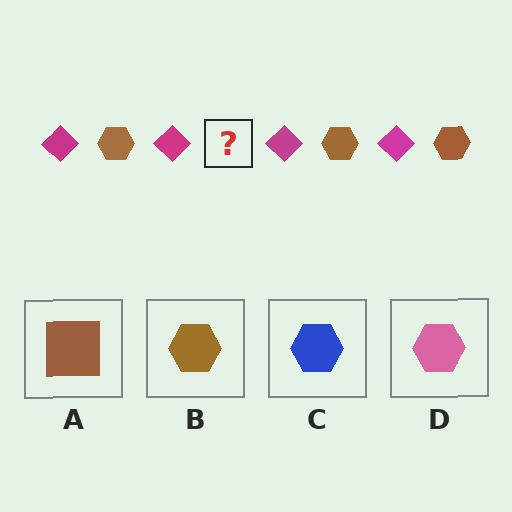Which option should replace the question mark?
Option B.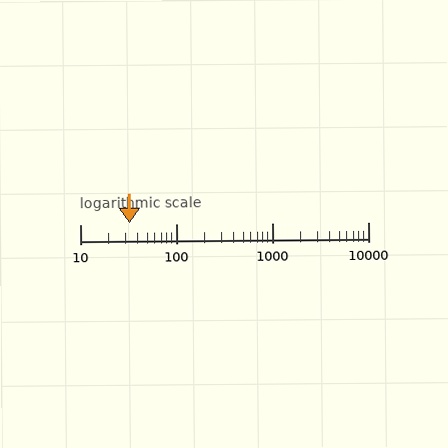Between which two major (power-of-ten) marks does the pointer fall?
The pointer is between 10 and 100.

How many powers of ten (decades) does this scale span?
The scale spans 3 decades, from 10 to 10000.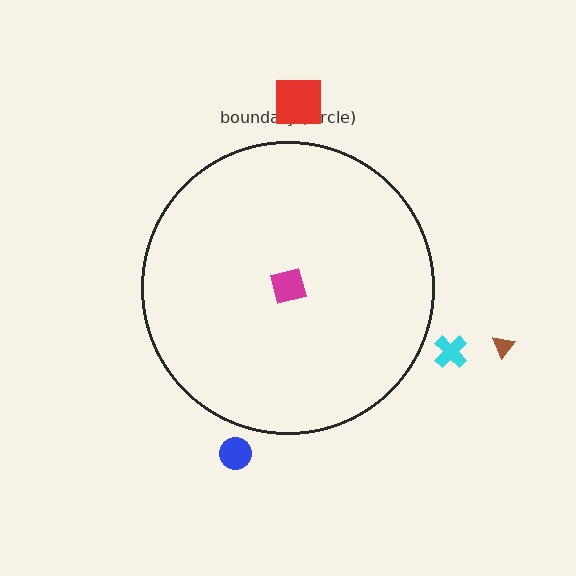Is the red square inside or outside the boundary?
Outside.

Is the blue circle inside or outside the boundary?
Outside.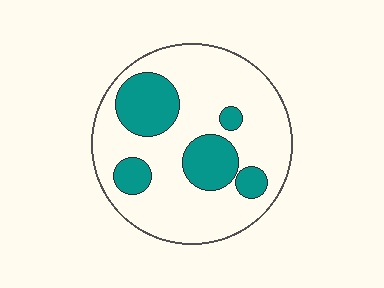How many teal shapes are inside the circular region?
5.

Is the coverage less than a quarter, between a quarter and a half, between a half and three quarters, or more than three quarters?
Between a quarter and a half.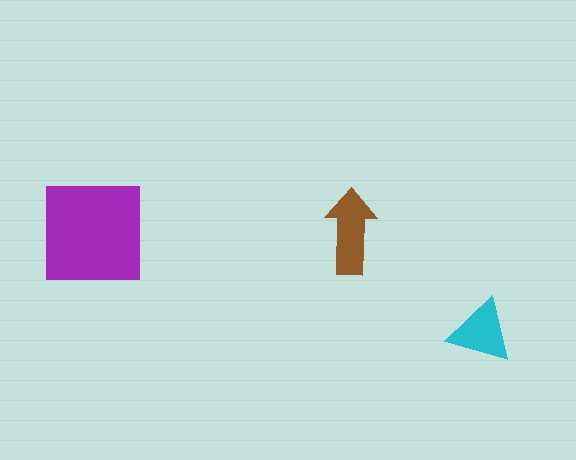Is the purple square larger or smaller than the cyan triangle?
Larger.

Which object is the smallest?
The cyan triangle.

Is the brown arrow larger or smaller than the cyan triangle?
Larger.